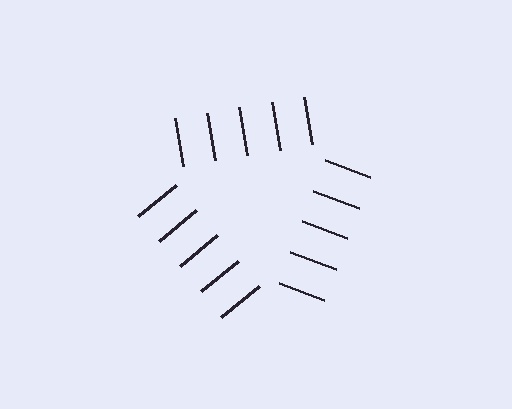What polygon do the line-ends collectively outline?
An illusory triangle — the line segments terminate on its edges but no continuous stroke is drawn.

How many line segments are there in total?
15 — 5 along each of the 3 edges.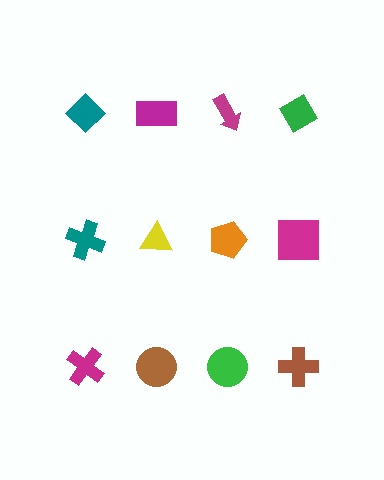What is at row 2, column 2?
A yellow triangle.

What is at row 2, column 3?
An orange pentagon.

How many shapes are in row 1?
4 shapes.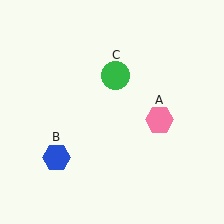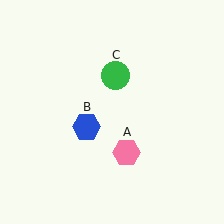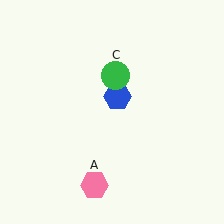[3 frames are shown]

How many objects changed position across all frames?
2 objects changed position: pink hexagon (object A), blue hexagon (object B).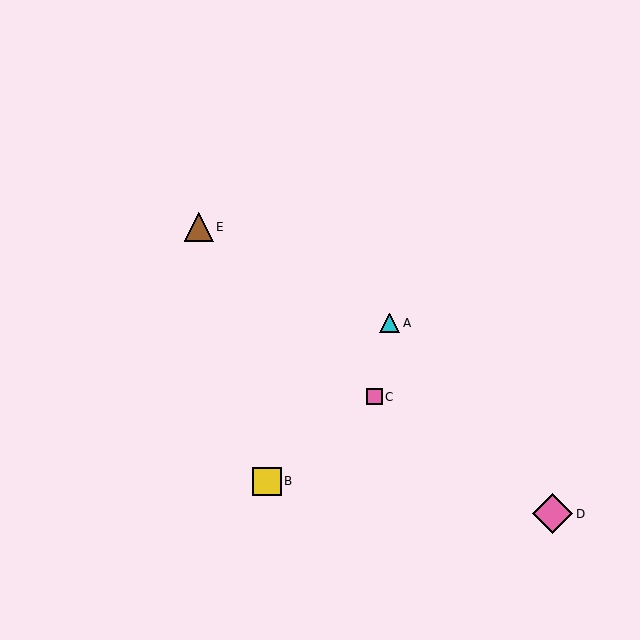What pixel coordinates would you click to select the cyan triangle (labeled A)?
Click at (390, 323) to select the cyan triangle A.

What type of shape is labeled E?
Shape E is a brown triangle.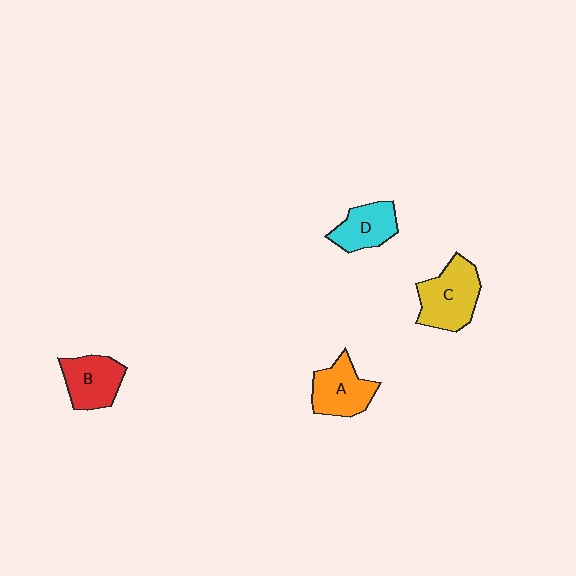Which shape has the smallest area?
Shape D (cyan).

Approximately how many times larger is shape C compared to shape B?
Approximately 1.3 times.